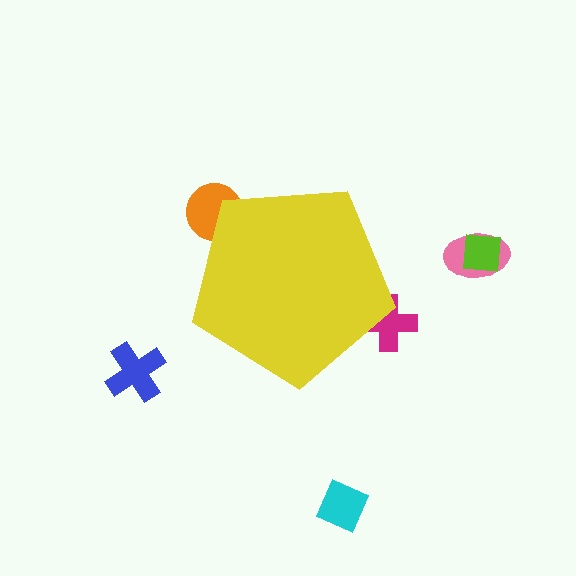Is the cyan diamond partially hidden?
No, the cyan diamond is fully visible.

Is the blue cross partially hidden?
No, the blue cross is fully visible.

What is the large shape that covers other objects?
A yellow pentagon.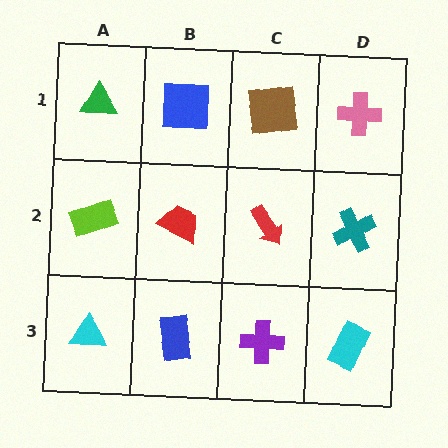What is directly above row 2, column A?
A green triangle.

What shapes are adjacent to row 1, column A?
A lime rectangle (row 2, column A), a blue square (row 1, column B).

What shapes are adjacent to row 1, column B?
A red trapezoid (row 2, column B), a green triangle (row 1, column A), a brown square (row 1, column C).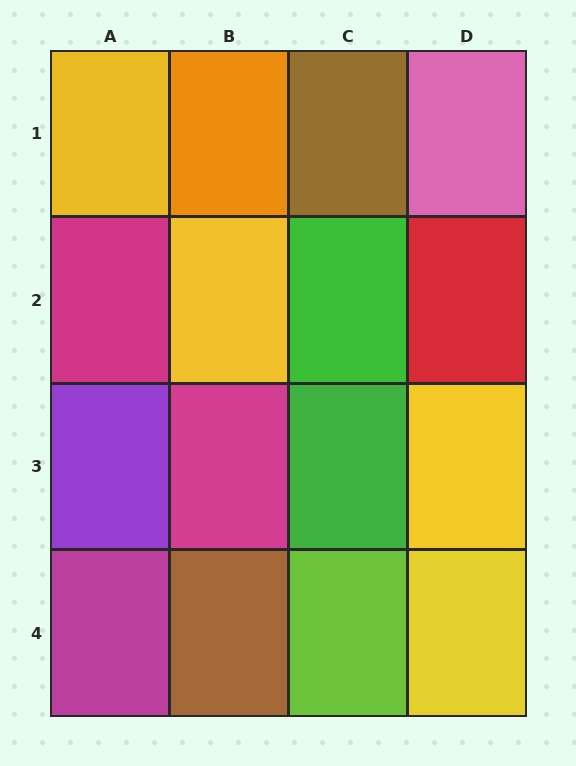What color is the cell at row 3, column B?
Magenta.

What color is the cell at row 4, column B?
Brown.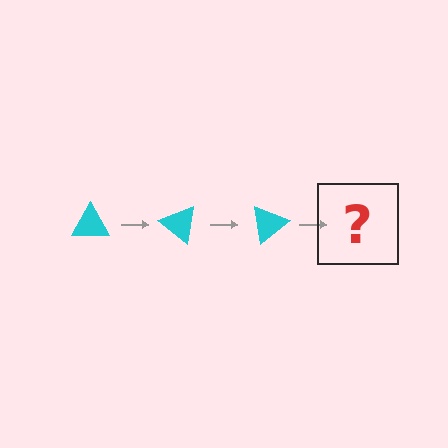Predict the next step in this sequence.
The next step is a cyan triangle rotated 120 degrees.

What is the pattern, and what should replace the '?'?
The pattern is that the triangle rotates 40 degrees each step. The '?' should be a cyan triangle rotated 120 degrees.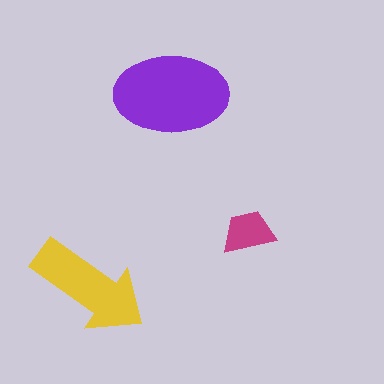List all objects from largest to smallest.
The purple ellipse, the yellow arrow, the magenta trapezoid.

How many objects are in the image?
There are 3 objects in the image.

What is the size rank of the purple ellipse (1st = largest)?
1st.